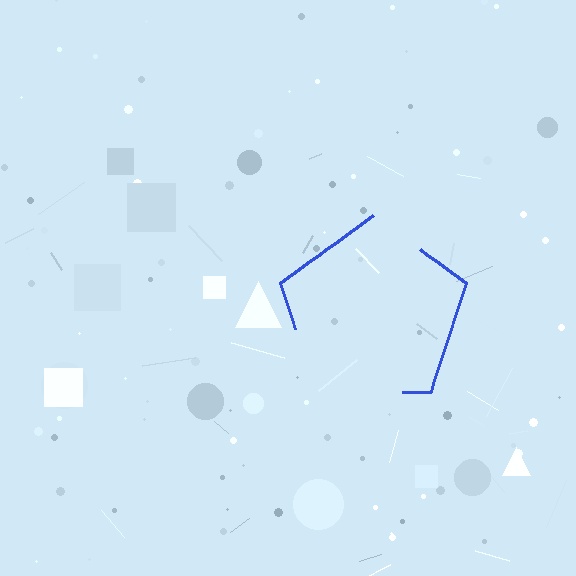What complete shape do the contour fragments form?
The contour fragments form a pentagon.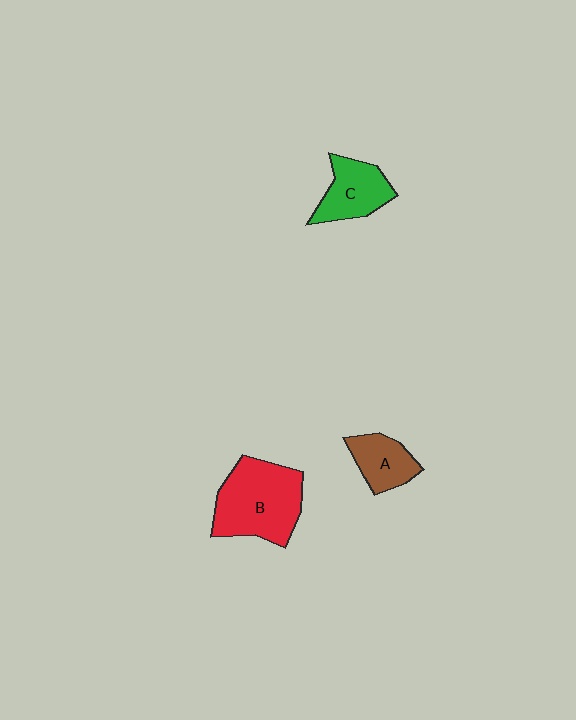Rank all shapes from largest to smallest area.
From largest to smallest: B (red), C (green), A (brown).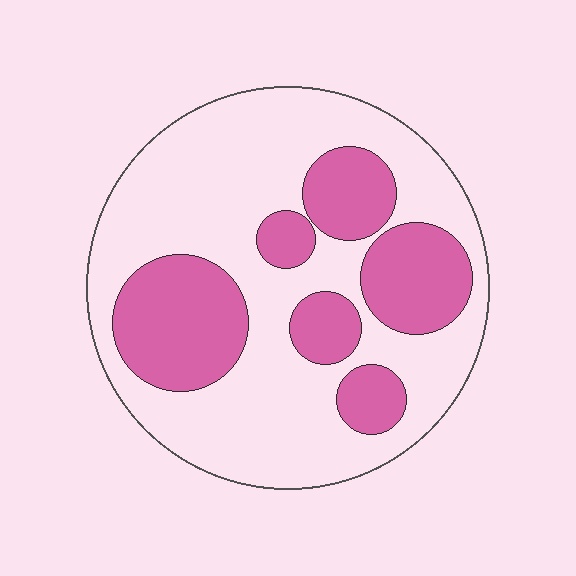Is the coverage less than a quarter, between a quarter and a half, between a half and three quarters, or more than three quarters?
Between a quarter and a half.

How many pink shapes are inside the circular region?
6.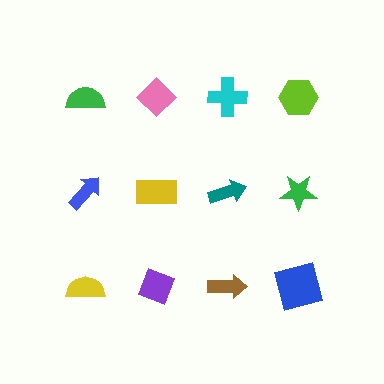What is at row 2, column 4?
A green star.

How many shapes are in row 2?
4 shapes.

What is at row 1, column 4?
A lime hexagon.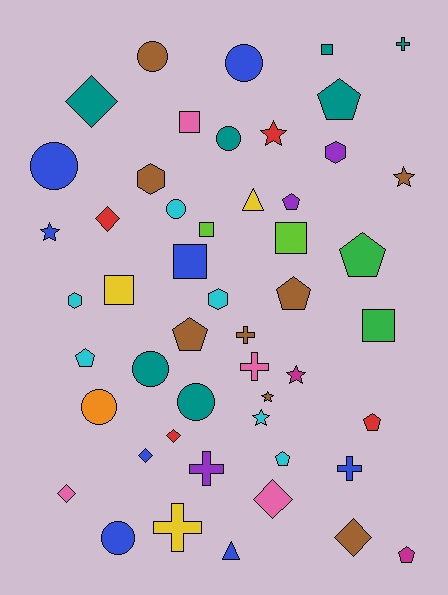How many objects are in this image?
There are 50 objects.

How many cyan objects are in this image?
There are 6 cyan objects.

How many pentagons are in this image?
There are 9 pentagons.